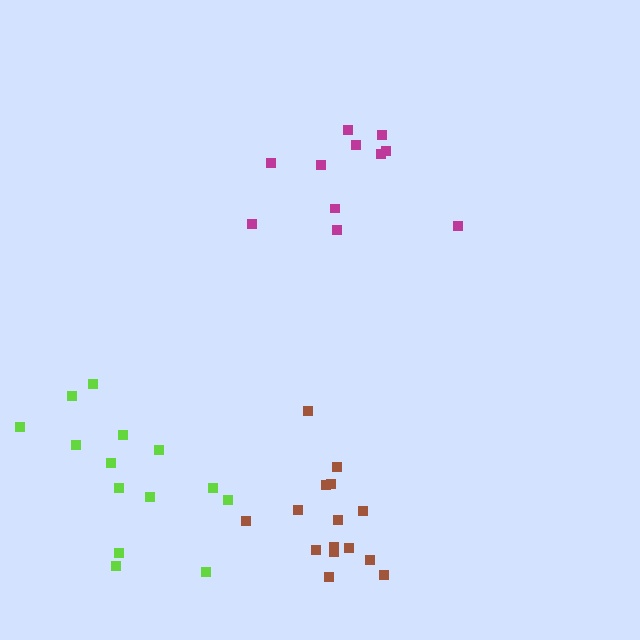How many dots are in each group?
Group 1: 11 dots, Group 2: 15 dots, Group 3: 14 dots (40 total).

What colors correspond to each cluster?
The clusters are colored: magenta, brown, lime.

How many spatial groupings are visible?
There are 3 spatial groupings.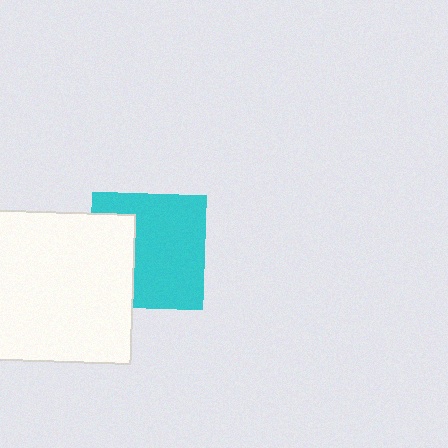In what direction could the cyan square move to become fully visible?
The cyan square could move right. That would shift it out from behind the white rectangle entirely.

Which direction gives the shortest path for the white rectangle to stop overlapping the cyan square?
Moving left gives the shortest separation.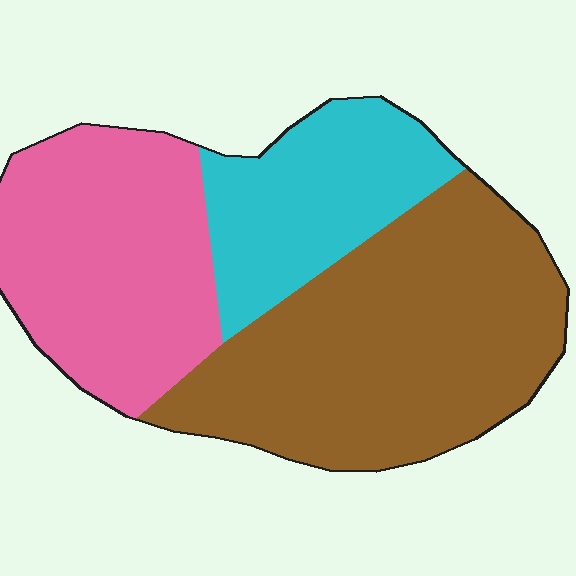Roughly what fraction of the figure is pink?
Pink covers 32% of the figure.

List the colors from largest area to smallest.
From largest to smallest: brown, pink, cyan.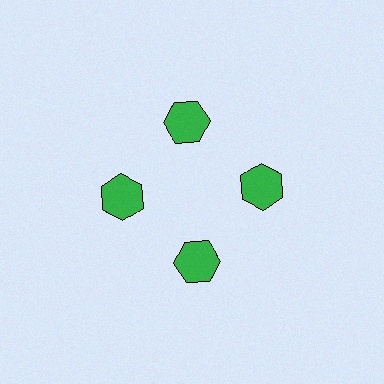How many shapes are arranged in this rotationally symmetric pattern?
There are 4 shapes, arranged in 4 groups of 1.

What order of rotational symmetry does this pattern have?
This pattern has 4-fold rotational symmetry.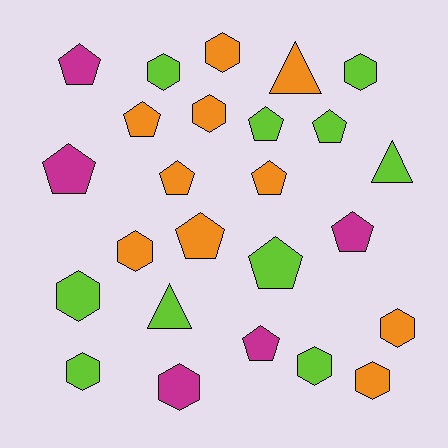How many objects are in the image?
There are 25 objects.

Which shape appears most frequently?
Pentagon, with 11 objects.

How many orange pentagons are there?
There are 4 orange pentagons.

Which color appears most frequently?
Orange, with 10 objects.